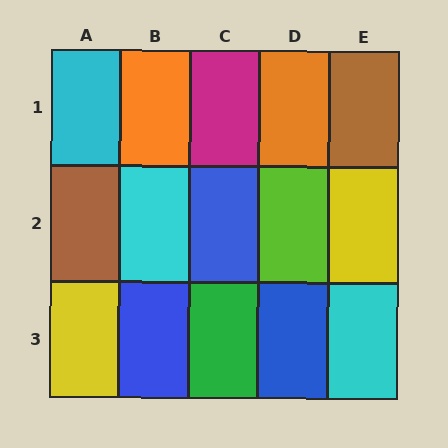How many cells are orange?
2 cells are orange.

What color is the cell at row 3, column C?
Green.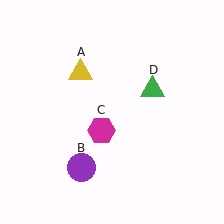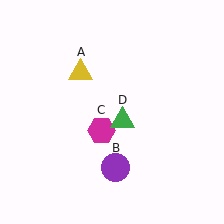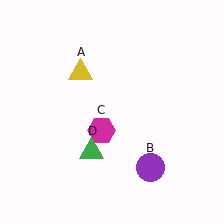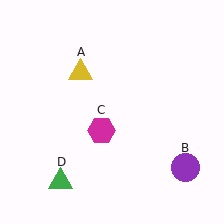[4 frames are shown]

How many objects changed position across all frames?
2 objects changed position: purple circle (object B), green triangle (object D).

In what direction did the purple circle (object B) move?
The purple circle (object B) moved right.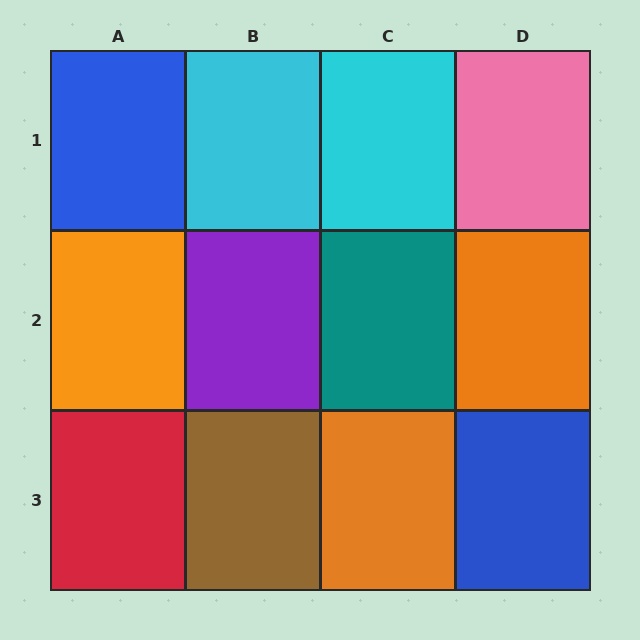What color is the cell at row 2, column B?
Purple.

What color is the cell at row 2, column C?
Teal.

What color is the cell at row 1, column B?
Cyan.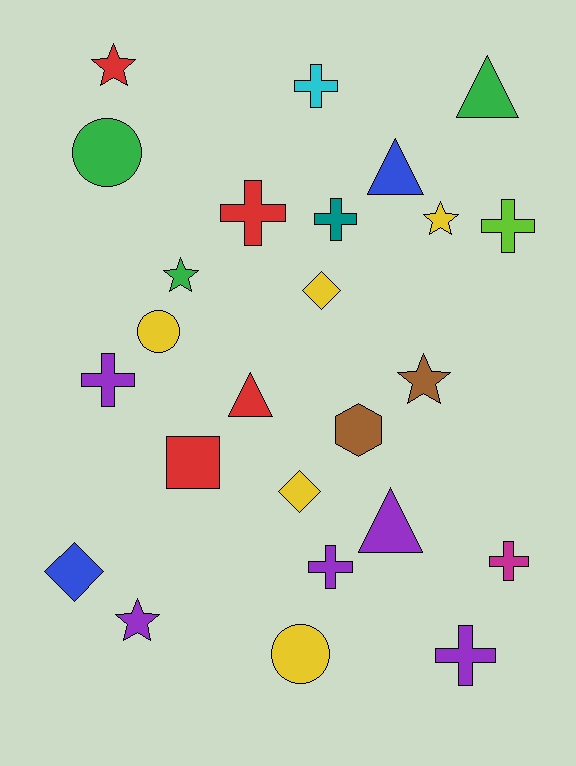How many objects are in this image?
There are 25 objects.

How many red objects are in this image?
There are 4 red objects.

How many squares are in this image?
There is 1 square.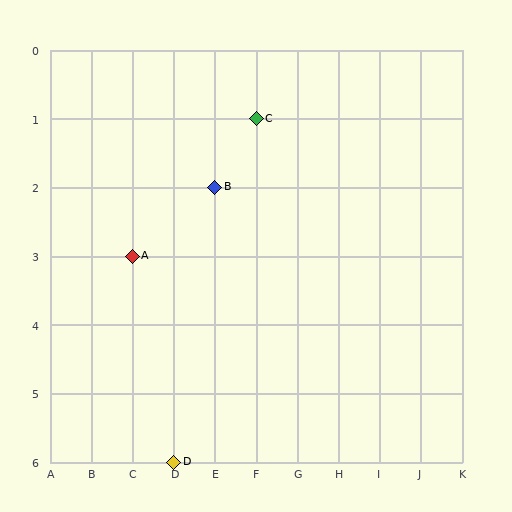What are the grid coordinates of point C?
Point C is at grid coordinates (F, 1).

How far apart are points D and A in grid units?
Points D and A are 1 column and 3 rows apart (about 3.2 grid units diagonally).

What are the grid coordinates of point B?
Point B is at grid coordinates (E, 2).